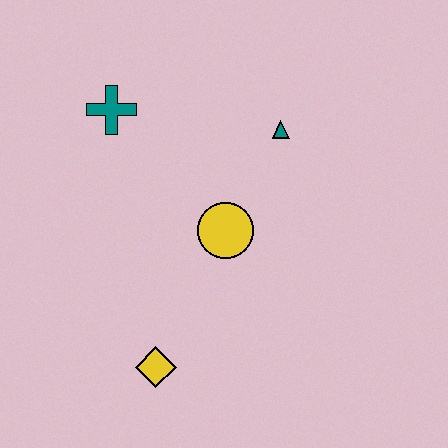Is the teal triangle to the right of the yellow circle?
Yes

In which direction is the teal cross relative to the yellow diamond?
The teal cross is above the yellow diamond.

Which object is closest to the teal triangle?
The yellow circle is closest to the teal triangle.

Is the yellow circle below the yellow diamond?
No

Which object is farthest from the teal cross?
The yellow diamond is farthest from the teal cross.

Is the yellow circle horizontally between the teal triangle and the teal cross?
Yes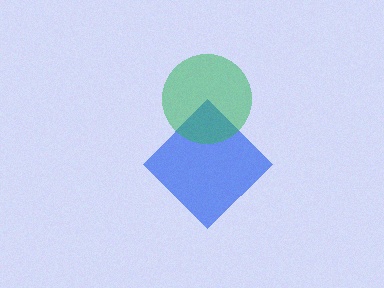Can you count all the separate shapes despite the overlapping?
Yes, there are 2 separate shapes.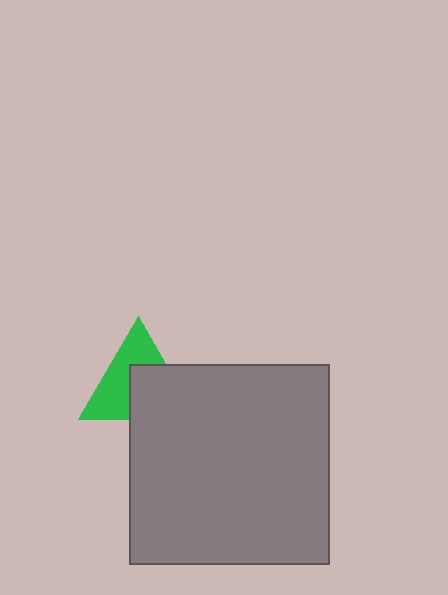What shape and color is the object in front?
The object in front is a gray square.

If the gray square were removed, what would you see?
You would see the complete green triangle.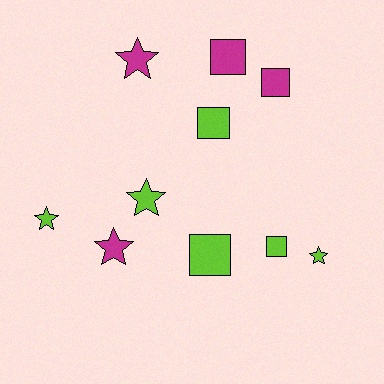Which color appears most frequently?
Lime, with 6 objects.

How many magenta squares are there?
There are 2 magenta squares.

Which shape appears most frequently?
Star, with 5 objects.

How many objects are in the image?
There are 10 objects.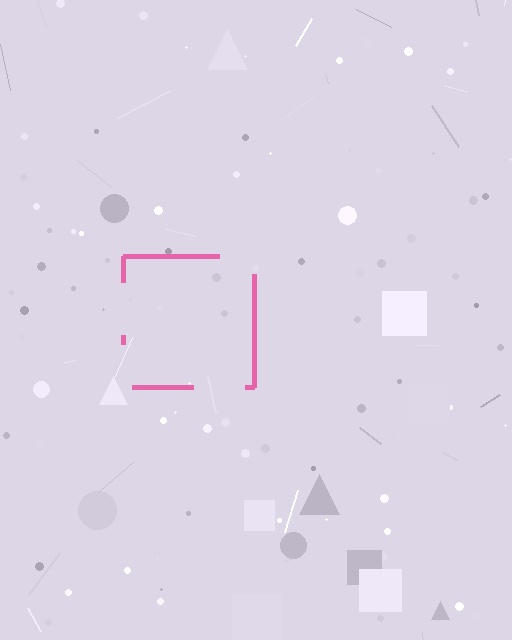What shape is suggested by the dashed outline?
The dashed outline suggests a square.